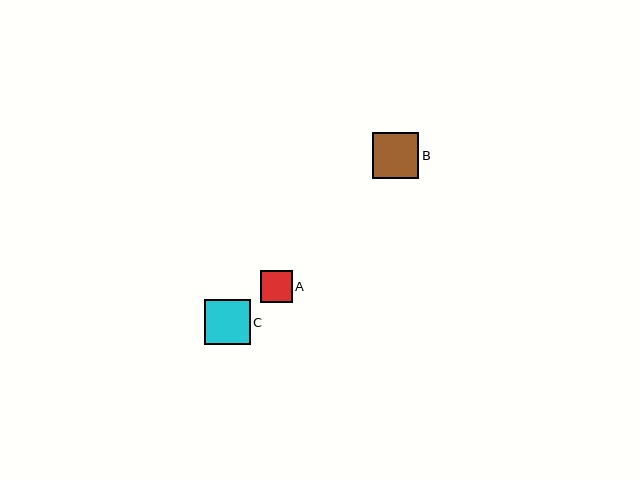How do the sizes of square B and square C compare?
Square B and square C are approximately the same size.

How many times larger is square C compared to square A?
Square C is approximately 1.4 times the size of square A.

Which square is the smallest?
Square A is the smallest with a size of approximately 32 pixels.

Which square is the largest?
Square B is the largest with a size of approximately 46 pixels.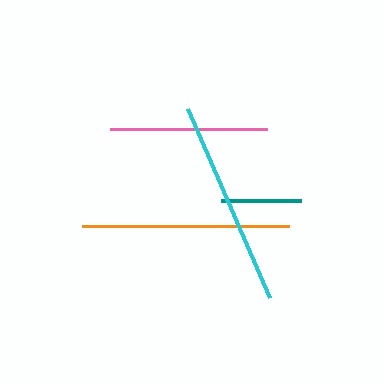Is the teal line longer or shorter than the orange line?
The orange line is longer than the teal line.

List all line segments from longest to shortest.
From longest to shortest: cyan, orange, pink, teal.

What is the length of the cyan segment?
The cyan segment is approximately 207 pixels long.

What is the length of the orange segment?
The orange segment is approximately 206 pixels long.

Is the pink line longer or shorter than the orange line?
The orange line is longer than the pink line.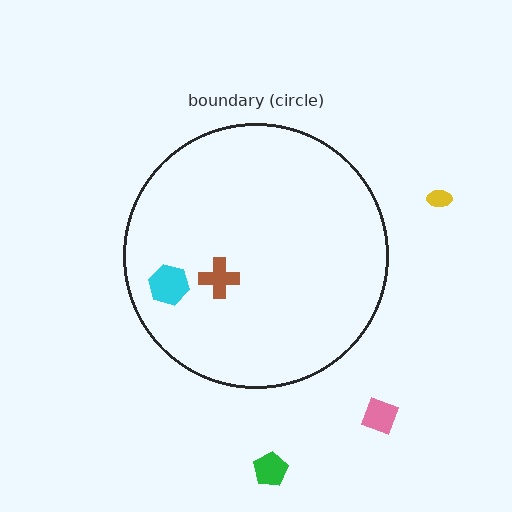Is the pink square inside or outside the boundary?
Outside.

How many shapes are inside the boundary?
2 inside, 3 outside.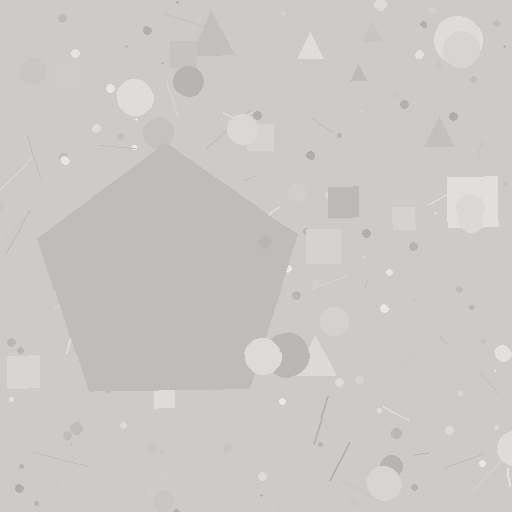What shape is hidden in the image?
A pentagon is hidden in the image.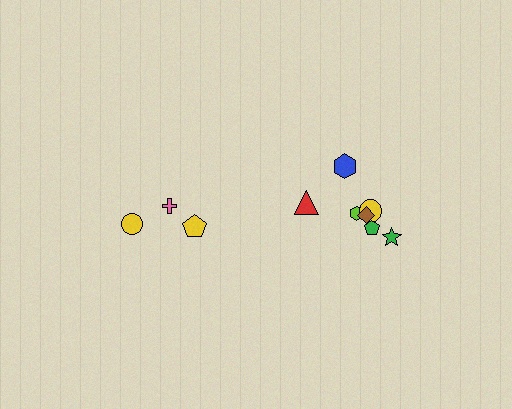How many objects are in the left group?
There are 3 objects.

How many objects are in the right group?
There are 8 objects.